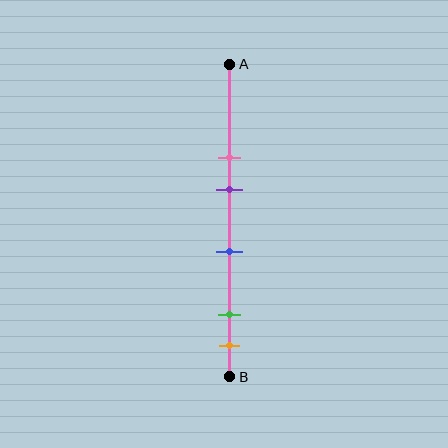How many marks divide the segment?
There are 5 marks dividing the segment.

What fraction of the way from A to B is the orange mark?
The orange mark is approximately 90% (0.9) of the way from A to B.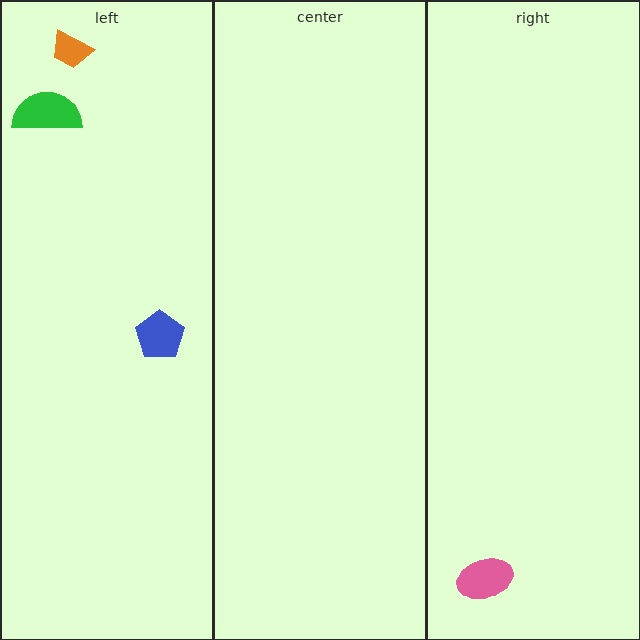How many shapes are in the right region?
1.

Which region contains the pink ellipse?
The right region.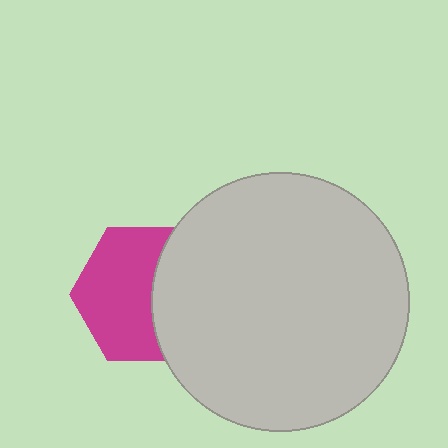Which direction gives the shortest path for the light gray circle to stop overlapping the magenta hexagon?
Moving right gives the shortest separation.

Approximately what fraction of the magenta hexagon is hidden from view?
Roughly 40% of the magenta hexagon is hidden behind the light gray circle.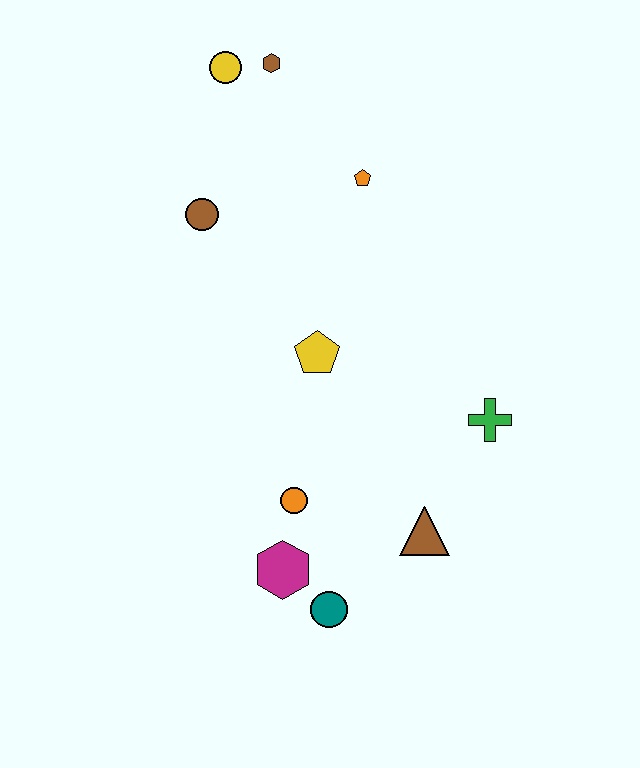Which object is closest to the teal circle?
The magenta hexagon is closest to the teal circle.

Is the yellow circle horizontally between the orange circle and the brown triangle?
No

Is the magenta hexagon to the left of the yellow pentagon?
Yes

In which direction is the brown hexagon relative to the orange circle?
The brown hexagon is above the orange circle.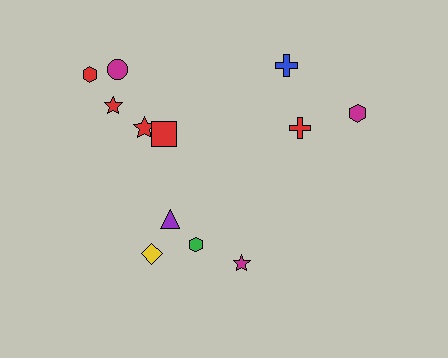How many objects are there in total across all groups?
There are 12 objects.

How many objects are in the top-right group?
There are 3 objects.